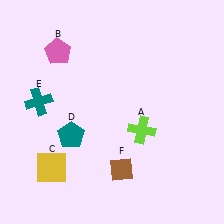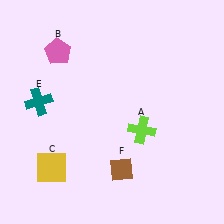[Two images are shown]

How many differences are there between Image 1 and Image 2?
There is 1 difference between the two images.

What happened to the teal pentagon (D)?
The teal pentagon (D) was removed in Image 2. It was in the bottom-left area of Image 1.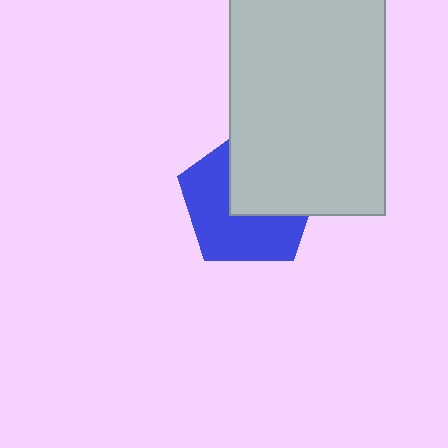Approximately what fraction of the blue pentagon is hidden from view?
Roughly 45% of the blue pentagon is hidden behind the light gray rectangle.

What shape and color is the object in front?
The object in front is a light gray rectangle.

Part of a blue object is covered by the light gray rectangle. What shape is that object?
It is a pentagon.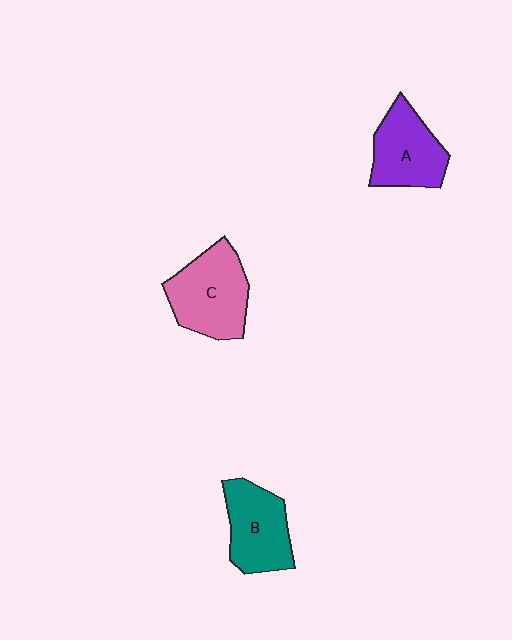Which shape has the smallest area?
Shape A (purple).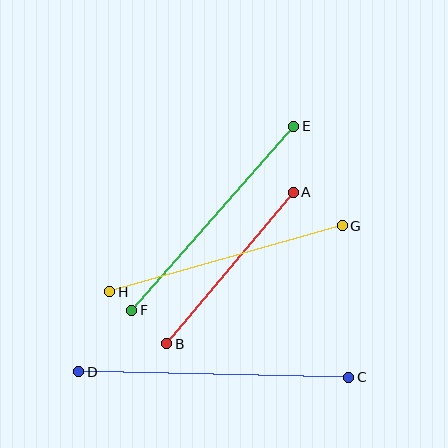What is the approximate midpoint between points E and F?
The midpoint is at approximately (213, 218) pixels.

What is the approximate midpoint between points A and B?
The midpoint is at approximately (230, 268) pixels.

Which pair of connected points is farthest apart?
Points C and D are farthest apart.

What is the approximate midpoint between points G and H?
The midpoint is at approximately (226, 259) pixels.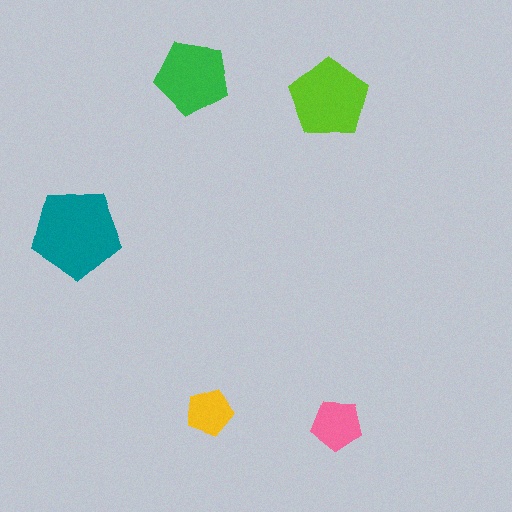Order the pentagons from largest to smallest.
the teal one, the lime one, the green one, the pink one, the yellow one.